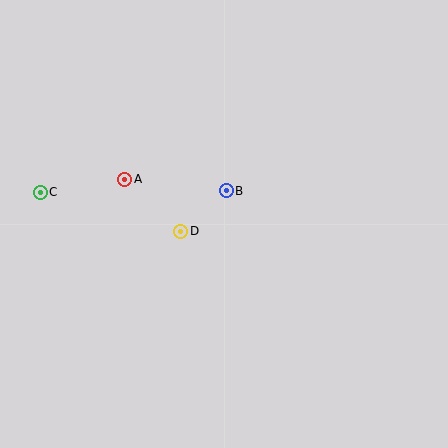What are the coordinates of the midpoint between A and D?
The midpoint between A and D is at (153, 205).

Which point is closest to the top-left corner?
Point C is closest to the top-left corner.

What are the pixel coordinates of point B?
Point B is at (226, 191).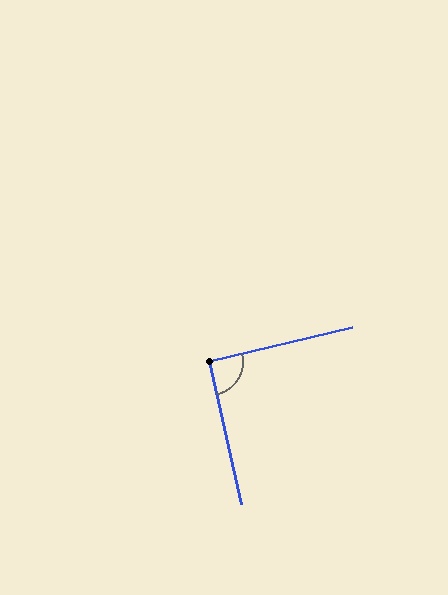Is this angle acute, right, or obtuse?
It is approximately a right angle.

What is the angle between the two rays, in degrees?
Approximately 91 degrees.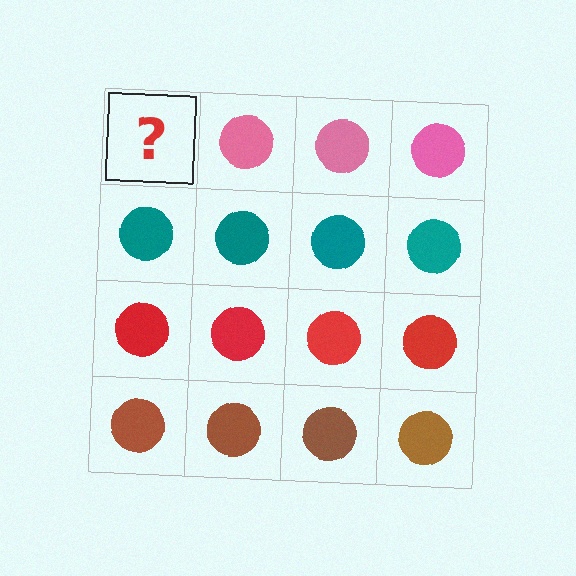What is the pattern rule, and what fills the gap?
The rule is that each row has a consistent color. The gap should be filled with a pink circle.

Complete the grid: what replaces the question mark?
The question mark should be replaced with a pink circle.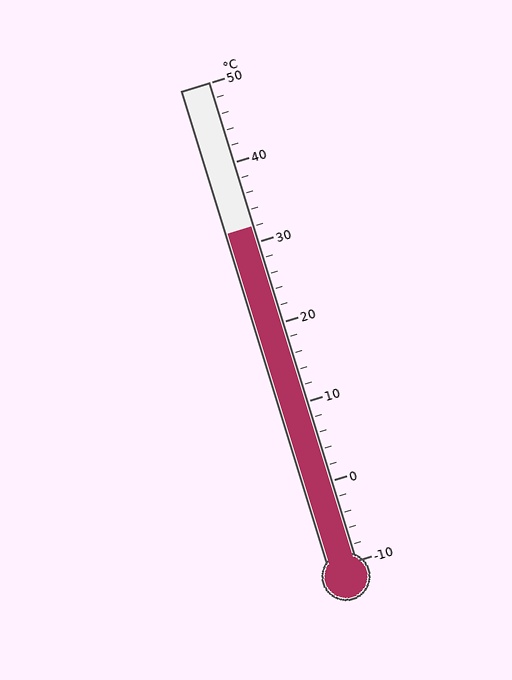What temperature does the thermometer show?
The thermometer shows approximately 32°C.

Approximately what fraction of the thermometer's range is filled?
The thermometer is filled to approximately 70% of its range.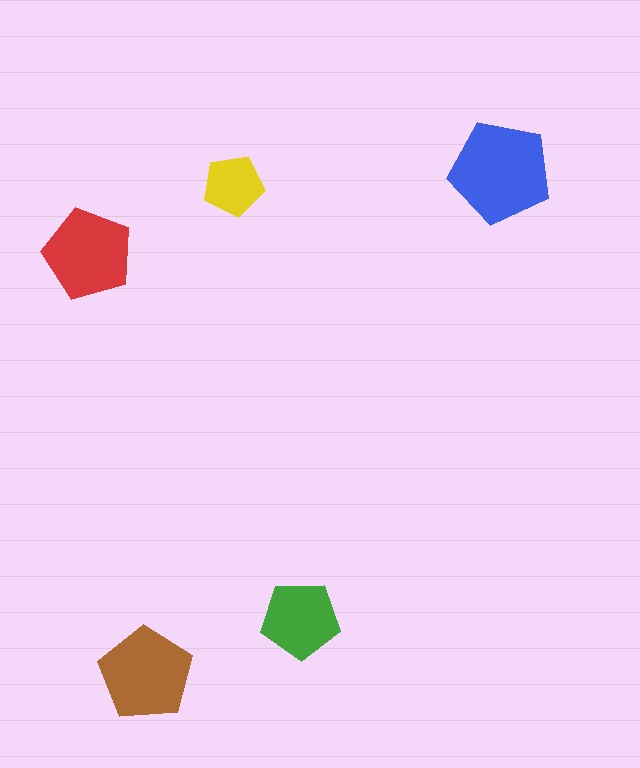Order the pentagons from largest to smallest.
the blue one, the brown one, the red one, the green one, the yellow one.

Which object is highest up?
The blue pentagon is topmost.